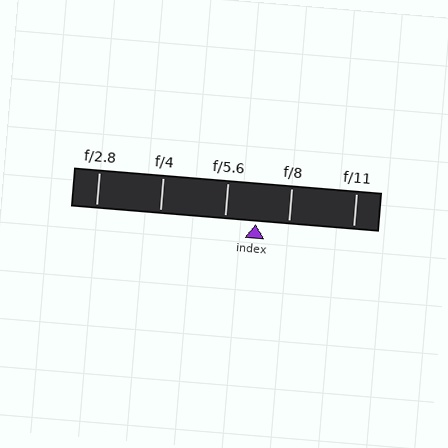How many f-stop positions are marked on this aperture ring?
There are 5 f-stop positions marked.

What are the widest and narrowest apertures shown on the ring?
The widest aperture shown is f/2.8 and the narrowest is f/11.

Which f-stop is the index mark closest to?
The index mark is closest to f/5.6.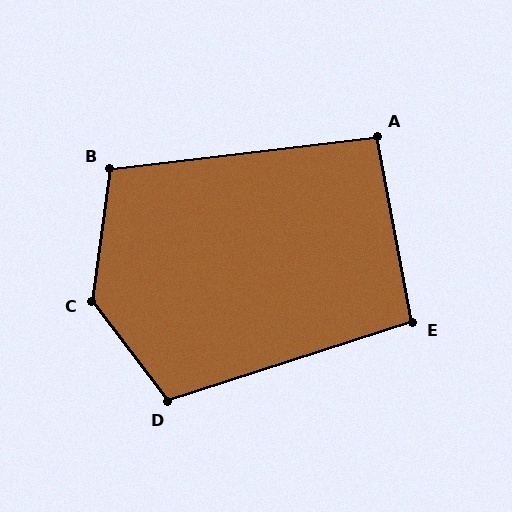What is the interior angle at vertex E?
Approximately 97 degrees (obtuse).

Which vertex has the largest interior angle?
C, at approximately 135 degrees.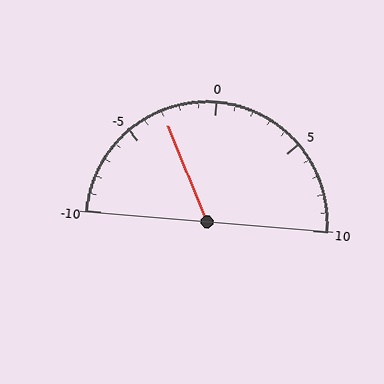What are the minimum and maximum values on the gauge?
The gauge ranges from -10 to 10.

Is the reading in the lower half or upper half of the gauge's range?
The reading is in the lower half of the range (-10 to 10).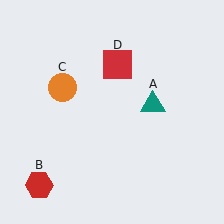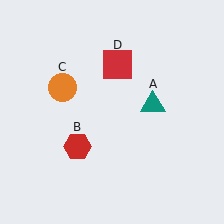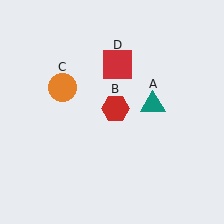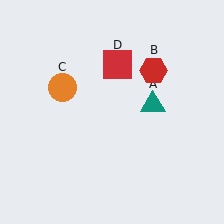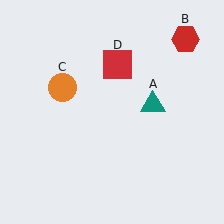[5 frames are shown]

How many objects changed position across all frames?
1 object changed position: red hexagon (object B).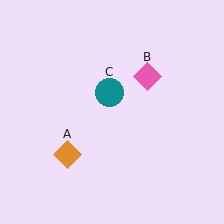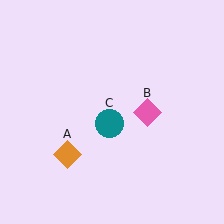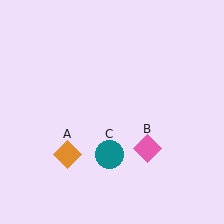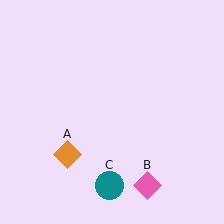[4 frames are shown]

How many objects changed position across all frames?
2 objects changed position: pink diamond (object B), teal circle (object C).